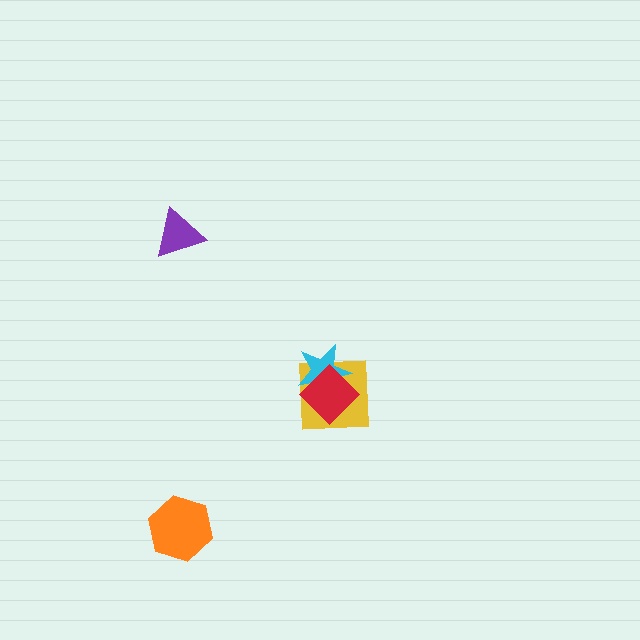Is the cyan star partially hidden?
Yes, it is partially covered by another shape.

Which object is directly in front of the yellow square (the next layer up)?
The cyan star is directly in front of the yellow square.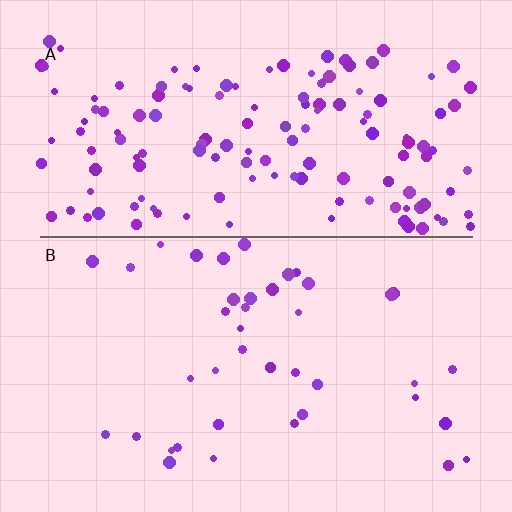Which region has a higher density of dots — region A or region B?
A (the top).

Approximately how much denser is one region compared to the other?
Approximately 3.5× — region A over region B.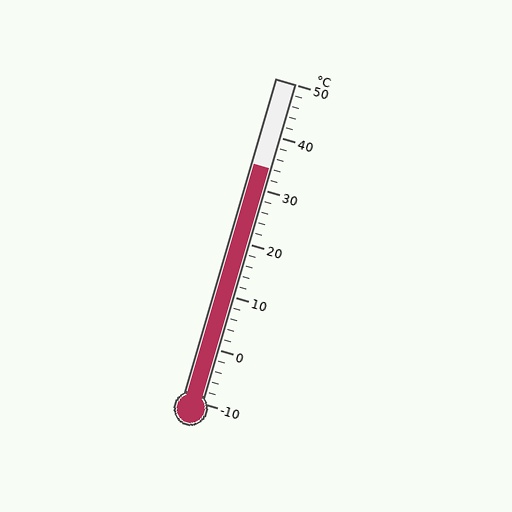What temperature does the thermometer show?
The thermometer shows approximately 34°C.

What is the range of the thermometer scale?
The thermometer scale ranges from -10°C to 50°C.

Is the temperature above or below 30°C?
The temperature is above 30°C.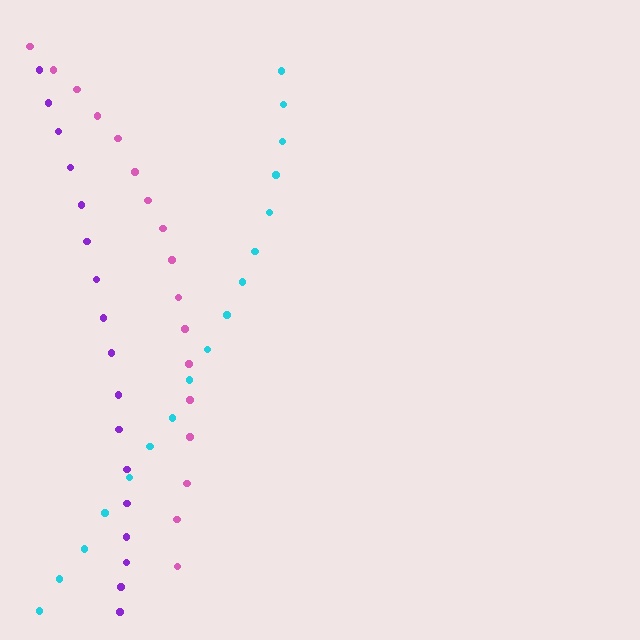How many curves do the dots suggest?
There are 3 distinct paths.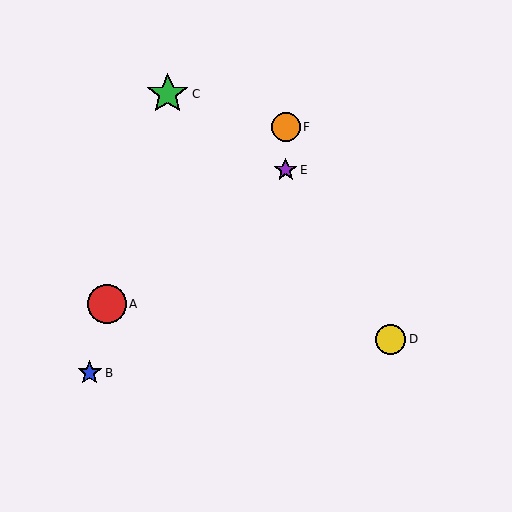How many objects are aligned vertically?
2 objects (E, F) are aligned vertically.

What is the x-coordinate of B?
Object B is at x≈90.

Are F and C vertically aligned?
No, F is at x≈286 and C is at x≈168.